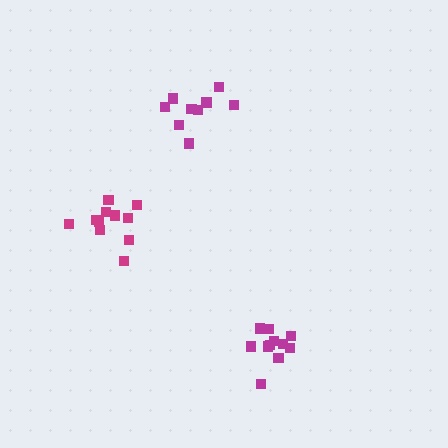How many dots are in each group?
Group 1: 9 dots, Group 2: 11 dots, Group 3: 11 dots (31 total).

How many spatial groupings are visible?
There are 3 spatial groupings.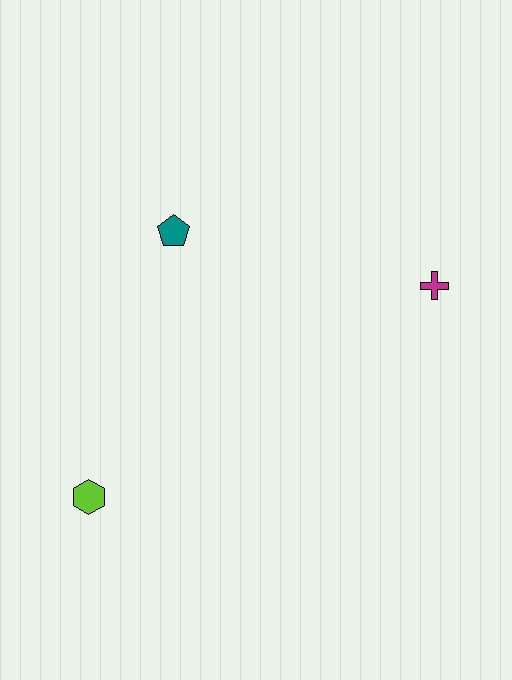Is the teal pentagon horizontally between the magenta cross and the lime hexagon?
Yes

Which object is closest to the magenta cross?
The teal pentagon is closest to the magenta cross.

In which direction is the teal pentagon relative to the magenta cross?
The teal pentagon is to the left of the magenta cross.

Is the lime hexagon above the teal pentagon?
No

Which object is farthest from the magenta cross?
The lime hexagon is farthest from the magenta cross.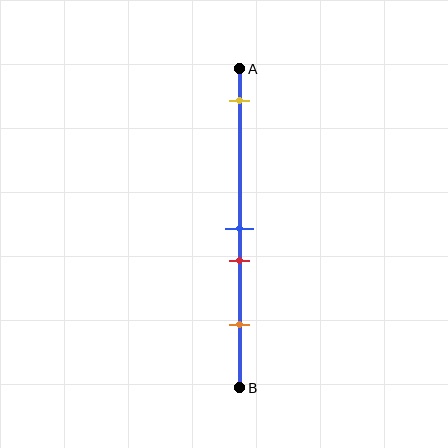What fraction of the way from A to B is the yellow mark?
The yellow mark is approximately 10% (0.1) of the way from A to B.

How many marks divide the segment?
There are 4 marks dividing the segment.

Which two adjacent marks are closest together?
The blue and red marks are the closest adjacent pair.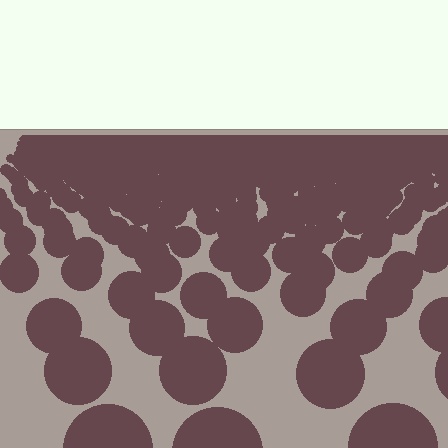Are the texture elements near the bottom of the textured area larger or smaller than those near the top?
Larger. Near the bottom, elements are closer to the viewer and appear at a bigger on-screen size.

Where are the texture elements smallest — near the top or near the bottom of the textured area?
Near the top.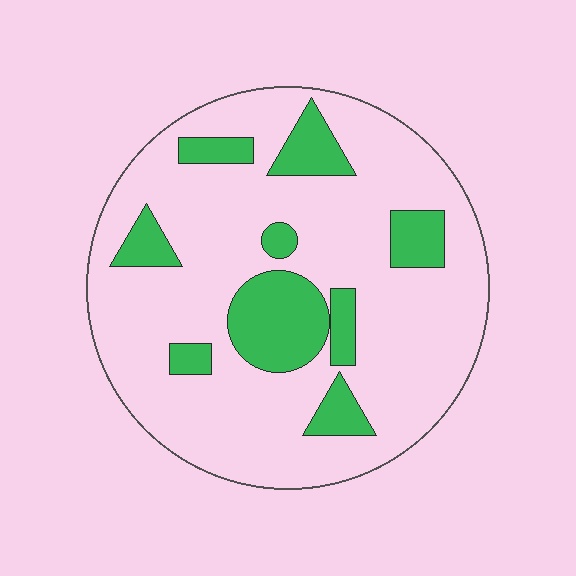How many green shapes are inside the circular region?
9.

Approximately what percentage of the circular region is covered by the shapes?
Approximately 20%.